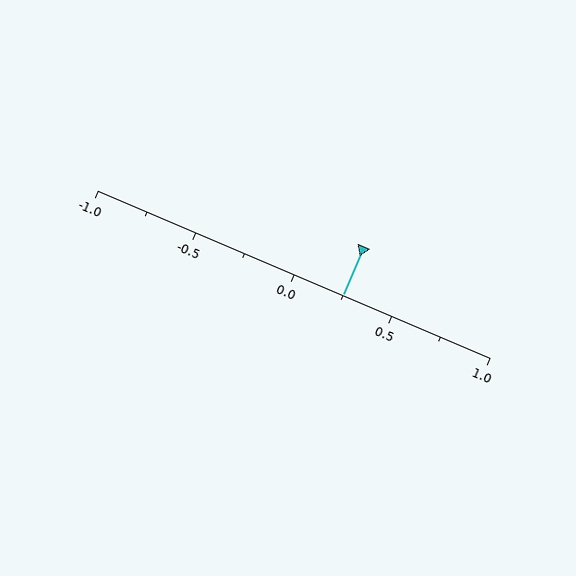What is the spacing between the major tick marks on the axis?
The major ticks are spaced 0.5 apart.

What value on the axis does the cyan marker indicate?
The marker indicates approximately 0.25.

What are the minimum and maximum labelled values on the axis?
The axis runs from -1.0 to 1.0.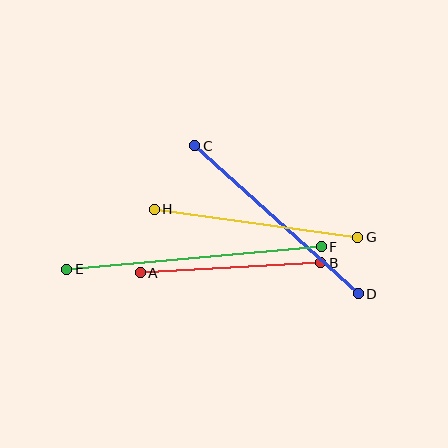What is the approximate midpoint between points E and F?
The midpoint is at approximately (194, 258) pixels.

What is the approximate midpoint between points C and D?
The midpoint is at approximately (277, 220) pixels.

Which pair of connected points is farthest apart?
Points E and F are farthest apart.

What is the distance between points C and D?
The distance is approximately 221 pixels.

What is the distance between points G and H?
The distance is approximately 205 pixels.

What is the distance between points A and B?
The distance is approximately 181 pixels.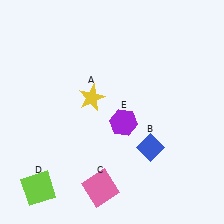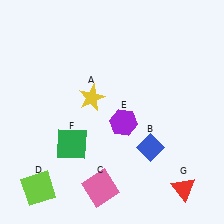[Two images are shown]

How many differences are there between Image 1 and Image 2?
There are 2 differences between the two images.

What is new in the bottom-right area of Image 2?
A red triangle (G) was added in the bottom-right area of Image 2.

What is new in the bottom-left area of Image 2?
A green square (F) was added in the bottom-left area of Image 2.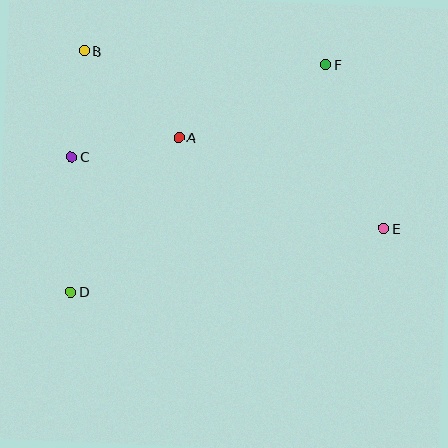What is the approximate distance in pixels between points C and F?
The distance between C and F is approximately 271 pixels.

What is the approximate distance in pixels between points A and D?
The distance between A and D is approximately 189 pixels.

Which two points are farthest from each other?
Points B and E are farthest from each other.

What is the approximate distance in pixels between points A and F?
The distance between A and F is approximately 164 pixels.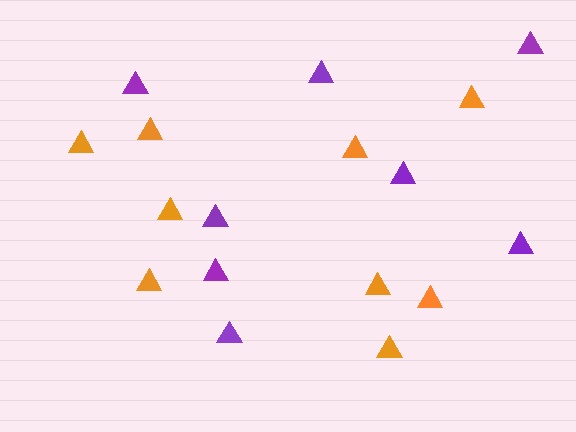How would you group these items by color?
There are 2 groups: one group of purple triangles (8) and one group of orange triangles (9).